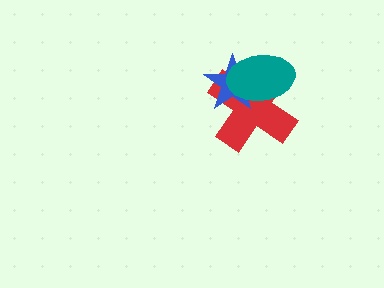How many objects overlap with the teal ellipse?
2 objects overlap with the teal ellipse.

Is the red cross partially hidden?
Yes, it is partially covered by another shape.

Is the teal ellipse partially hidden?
No, no other shape covers it.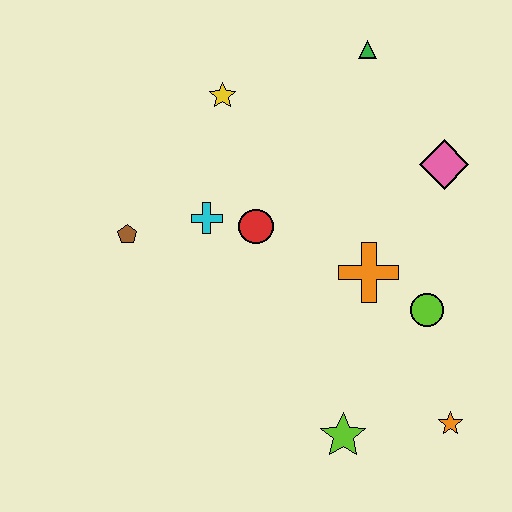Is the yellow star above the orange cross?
Yes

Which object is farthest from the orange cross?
The brown pentagon is farthest from the orange cross.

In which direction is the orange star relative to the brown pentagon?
The orange star is to the right of the brown pentagon.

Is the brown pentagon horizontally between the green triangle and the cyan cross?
No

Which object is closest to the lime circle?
The orange cross is closest to the lime circle.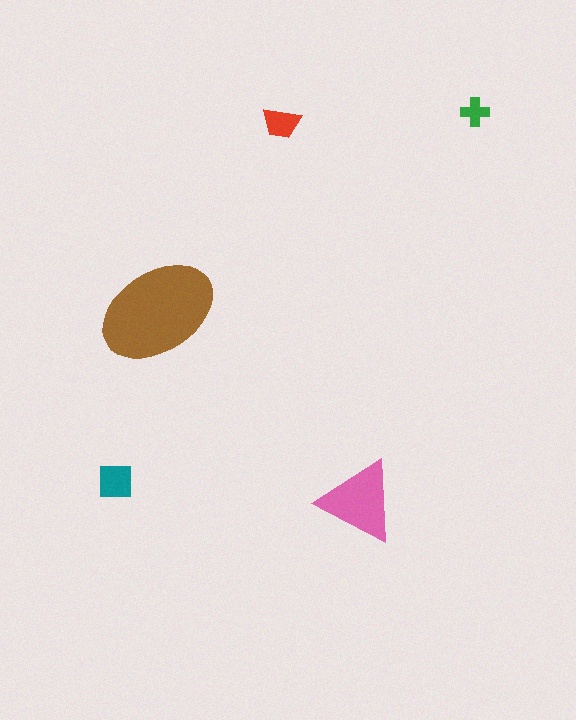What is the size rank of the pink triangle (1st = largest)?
2nd.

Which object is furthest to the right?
The green cross is rightmost.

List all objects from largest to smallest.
The brown ellipse, the pink triangle, the teal square, the red trapezoid, the green cross.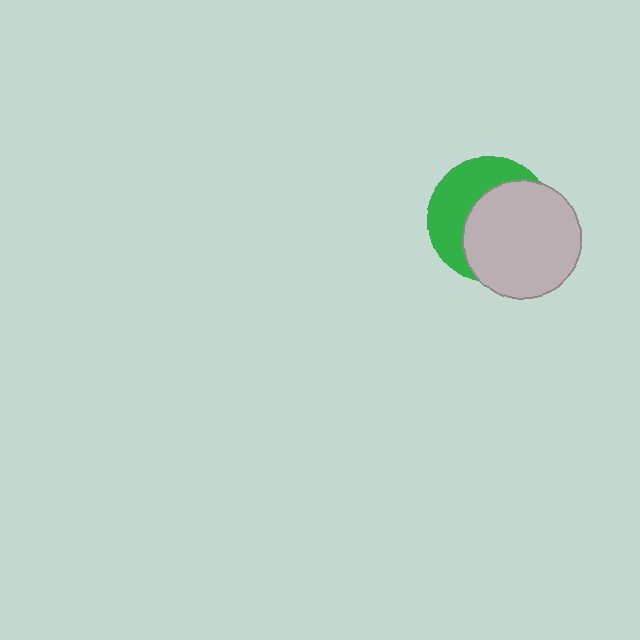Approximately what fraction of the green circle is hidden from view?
Roughly 58% of the green circle is hidden behind the light gray circle.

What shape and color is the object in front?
The object in front is a light gray circle.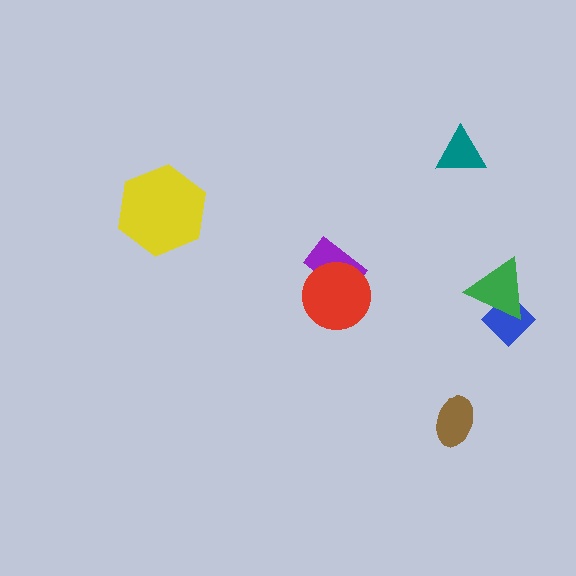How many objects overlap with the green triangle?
1 object overlaps with the green triangle.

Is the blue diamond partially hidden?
Yes, it is partially covered by another shape.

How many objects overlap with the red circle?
1 object overlaps with the red circle.